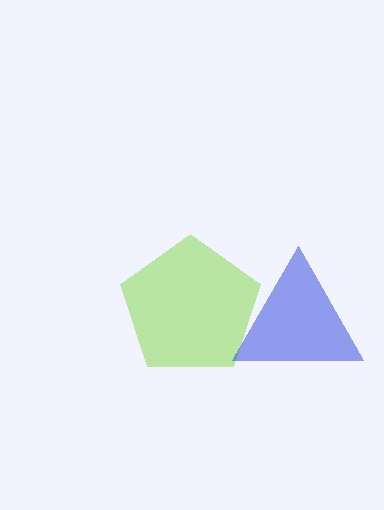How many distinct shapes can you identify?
There are 2 distinct shapes: a lime pentagon, a blue triangle.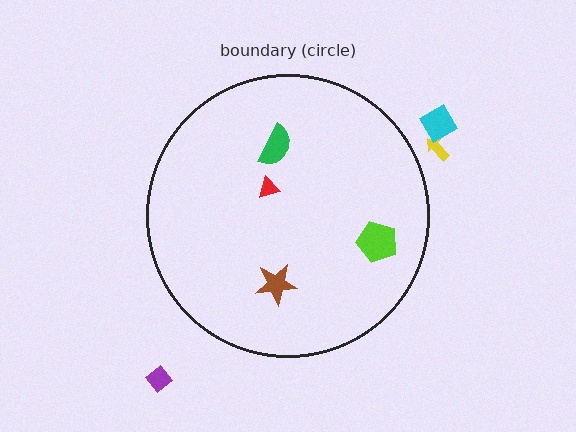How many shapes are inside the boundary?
4 inside, 3 outside.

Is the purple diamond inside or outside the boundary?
Outside.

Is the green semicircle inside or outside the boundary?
Inside.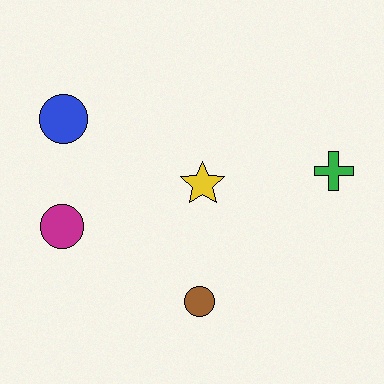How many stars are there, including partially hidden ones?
There is 1 star.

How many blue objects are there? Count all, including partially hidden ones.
There is 1 blue object.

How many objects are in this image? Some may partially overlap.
There are 5 objects.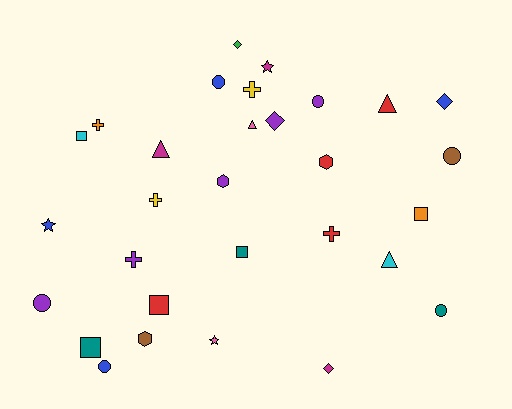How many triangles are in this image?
There are 4 triangles.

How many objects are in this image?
There are 30 objects.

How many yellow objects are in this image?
There are 2 yellow objects.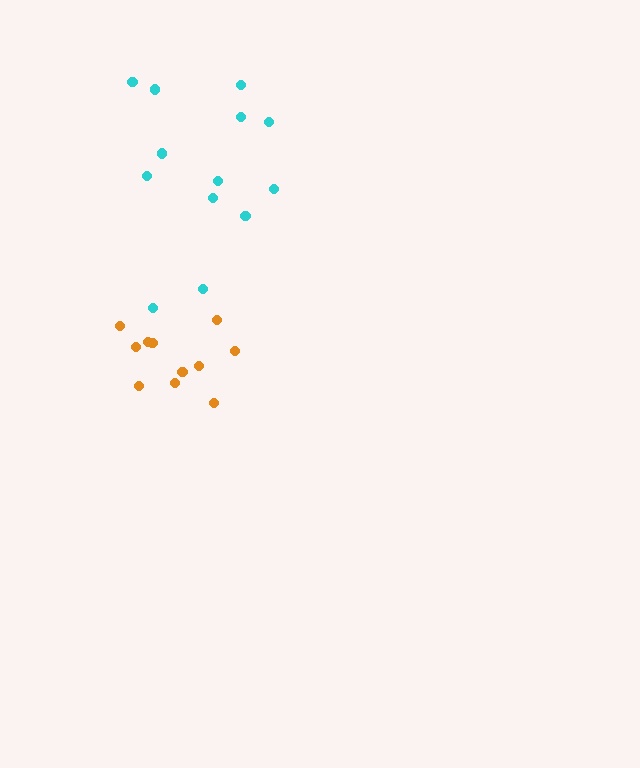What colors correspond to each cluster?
The clusters are colored: cyan, orange.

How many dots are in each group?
Group 1: 13 dots, Group 2: 11 dots (24 total).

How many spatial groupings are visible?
There are 2 spatial groupings.